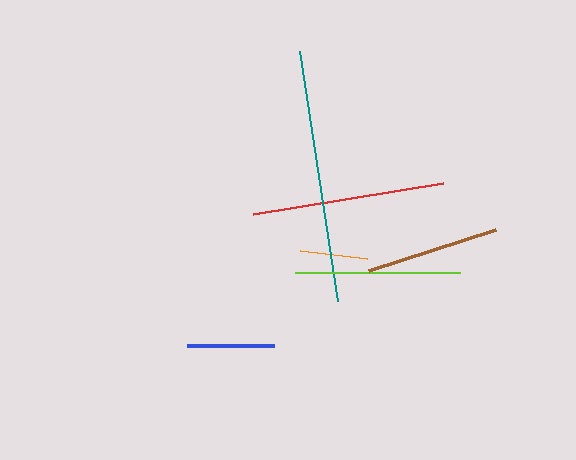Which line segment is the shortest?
The orange line is the shortest at approximately 68 pixels.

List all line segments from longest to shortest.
From longest to shortest: teal, red, lime, brown, blue, orange.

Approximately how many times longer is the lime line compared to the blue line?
The lime line is approximately 1.9 times the length of the blue line.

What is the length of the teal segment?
The teal segment is approximately 253 pixels long.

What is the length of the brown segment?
The brown segment is approximately 134 pixels long.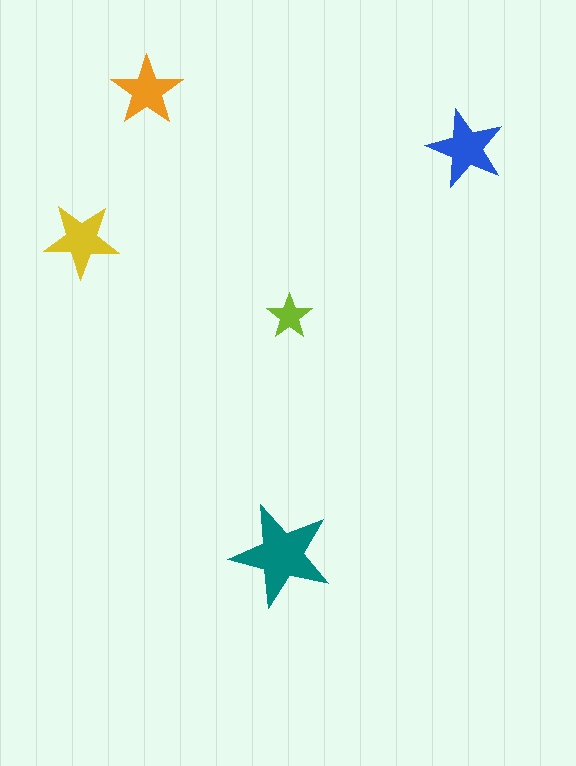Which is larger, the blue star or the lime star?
The blue one.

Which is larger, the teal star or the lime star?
The teal one.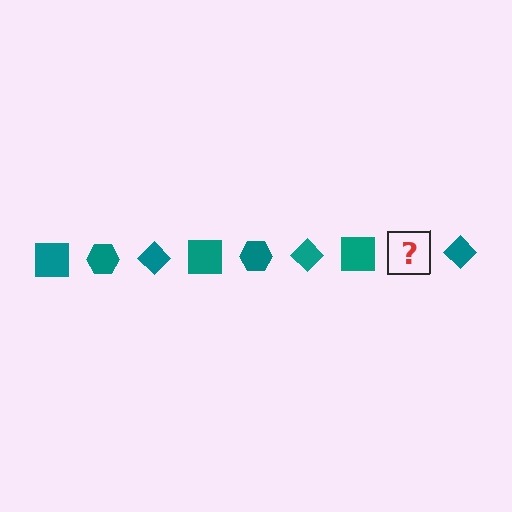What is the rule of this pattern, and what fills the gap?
The rule is that the pattern cycles through square, hexagon, diamond shapes in teal. The gap should be filled with a teal hexagon.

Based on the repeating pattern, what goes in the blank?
The blank should be a teal hexagon.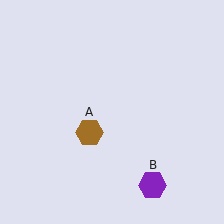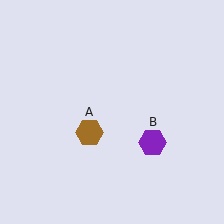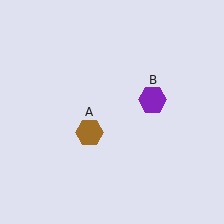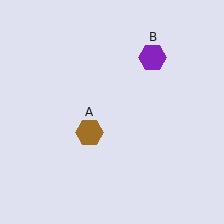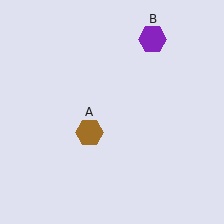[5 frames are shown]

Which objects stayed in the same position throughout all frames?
Brown hexagon (object A) remained stationary.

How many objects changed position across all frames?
1 object changed position: purple hexagon (object B).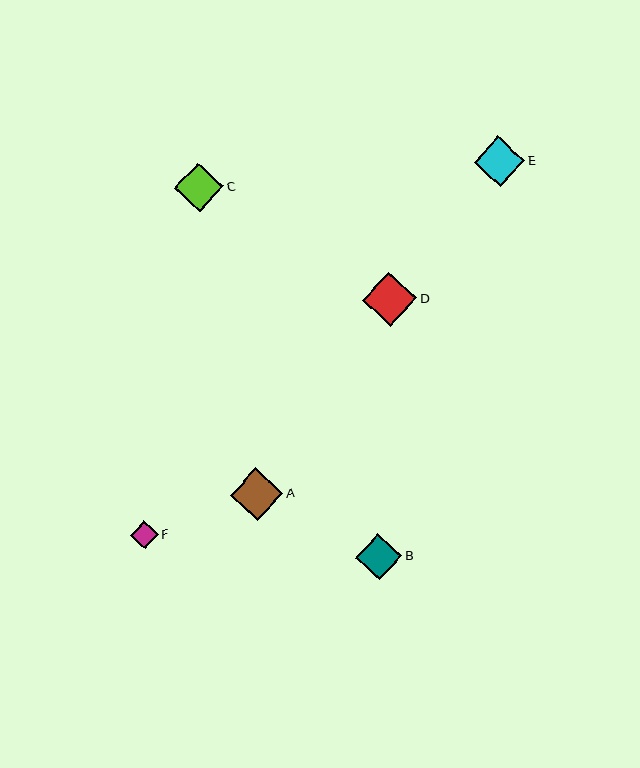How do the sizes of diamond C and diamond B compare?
Diamond C and diamond B are approximately the same size.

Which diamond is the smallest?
Diamond F is the smallest with a size of approximately 28 pixels.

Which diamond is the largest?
Diamond D is the largest with a size of approximately 54 pixels.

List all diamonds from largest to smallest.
From largest to smallest: D, A, E, C, B, F.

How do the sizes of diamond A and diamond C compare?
Diamond A and diamond C are approximately the same size.